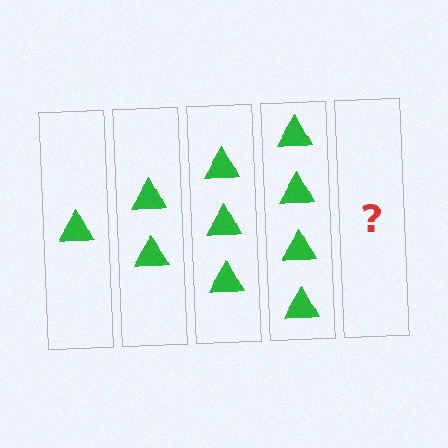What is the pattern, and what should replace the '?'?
The pattern is that each step adds one more triangle. The '?' should be 5 triangles.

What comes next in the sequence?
The next element should be 5 triangles.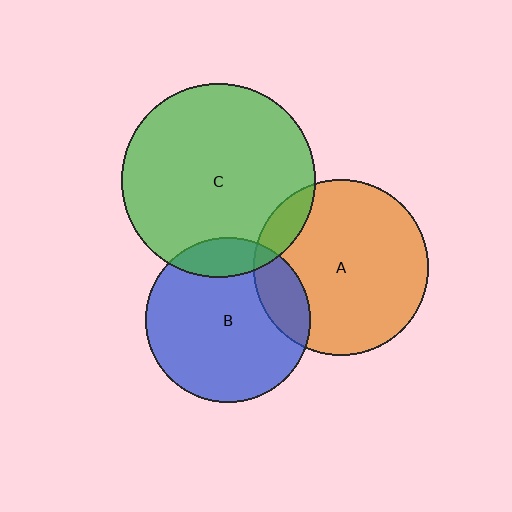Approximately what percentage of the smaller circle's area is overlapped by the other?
Approximately 10%.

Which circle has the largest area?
Circle C (green).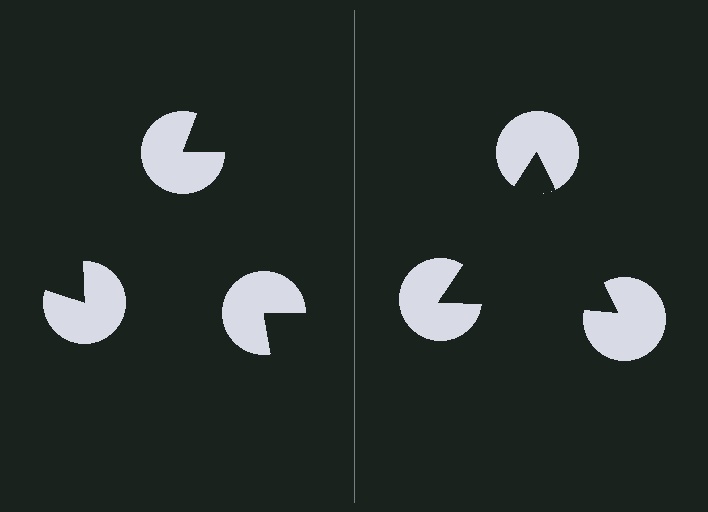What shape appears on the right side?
An illusory triangle.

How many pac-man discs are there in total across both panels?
6 — 3 on each side.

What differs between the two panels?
The pac-man discs are positioned identically on both sides; only the wedge orientations differ. On the right they align to a triangle; on the left they are misaligned.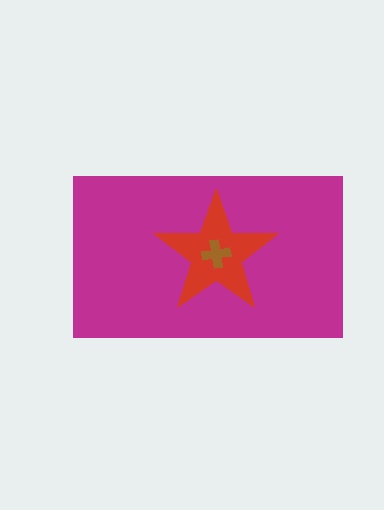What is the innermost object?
The brown cross.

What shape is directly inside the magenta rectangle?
The red star.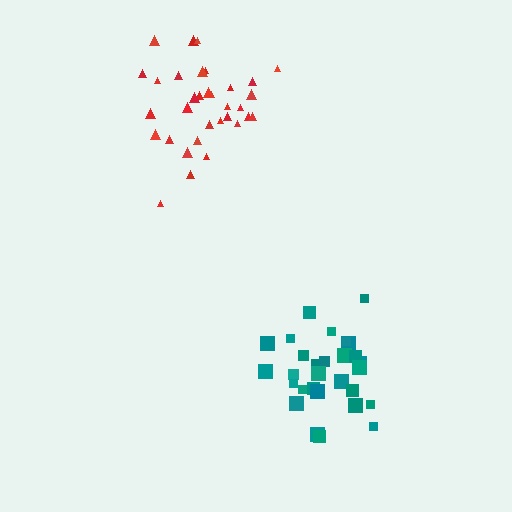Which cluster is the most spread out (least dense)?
Red.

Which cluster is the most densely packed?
Teal.